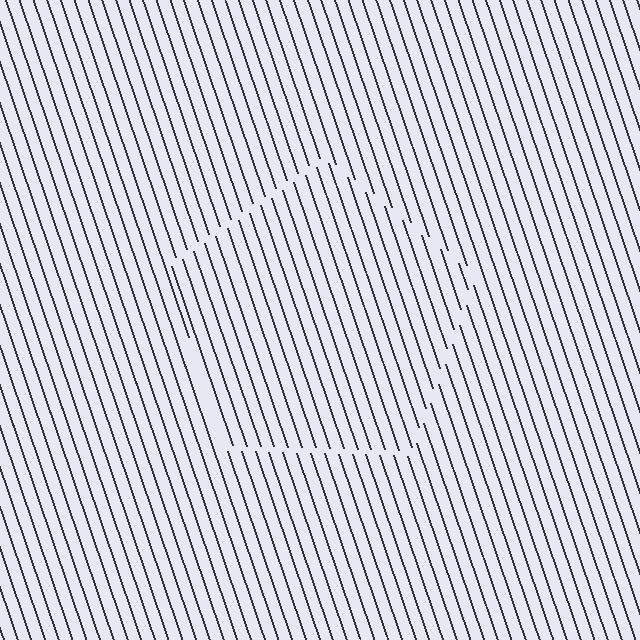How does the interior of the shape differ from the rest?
The interior of the shape contains the same grating, shifted by half a period — the contour is defined by the phase discontinuity where line-ends from the inner and outer gratings abut.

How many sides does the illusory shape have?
5 sides — the line-ends trace a pentagon.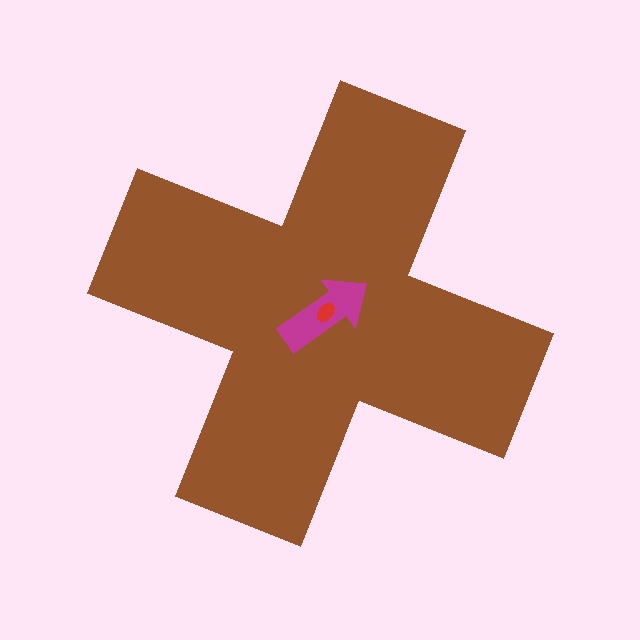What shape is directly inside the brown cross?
The magenta arrow.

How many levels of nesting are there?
3.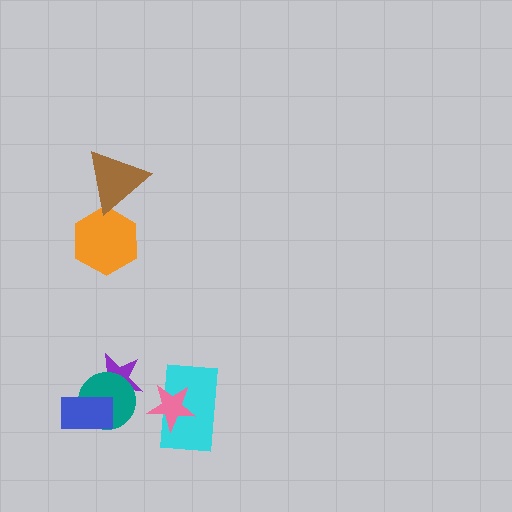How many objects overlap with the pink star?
1 object overlaps with the pink star.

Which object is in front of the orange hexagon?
The brown triangle is in front of the orange hexagon.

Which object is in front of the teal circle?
The blue rectangle is in front of the teal circle.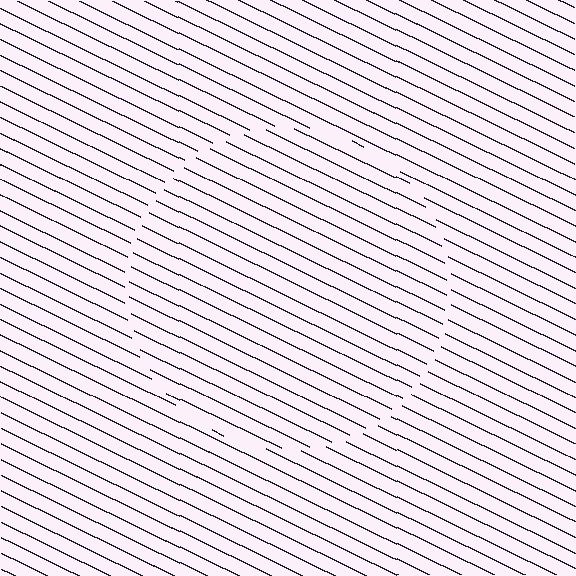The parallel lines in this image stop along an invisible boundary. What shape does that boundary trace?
An illusory circle. The interior of the shape contains the same grating, shifted by half a period — the contour is defined by the phase discontinuity where line-ends from the inner and outer gratings abut.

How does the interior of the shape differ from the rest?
The interior of the shape contains the same grating, shifted by half a period — the contour is defined by the phase discontinuity where line-ends from the inner and outer gratings abut.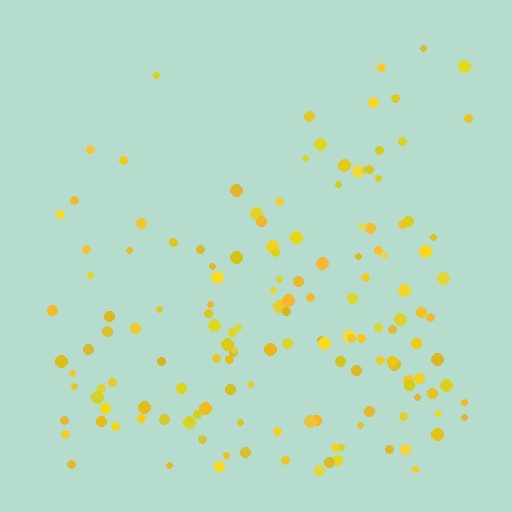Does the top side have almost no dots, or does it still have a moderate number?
Still a moderate number, just noticeably fewer than the bottom.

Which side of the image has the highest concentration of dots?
The bottom.